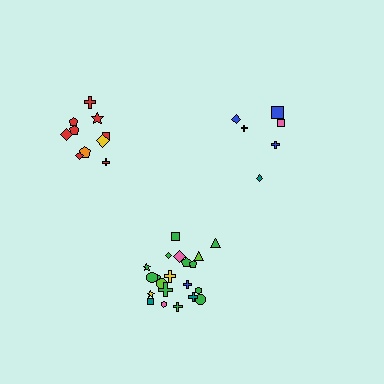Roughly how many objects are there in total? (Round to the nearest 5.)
Roughly 40 objects in total.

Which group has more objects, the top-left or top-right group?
The top-left group.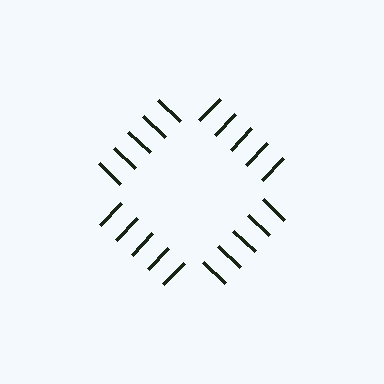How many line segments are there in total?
20 — 5 along each of the 4 edges.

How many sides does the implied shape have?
4 sides — the line-ends trace a square.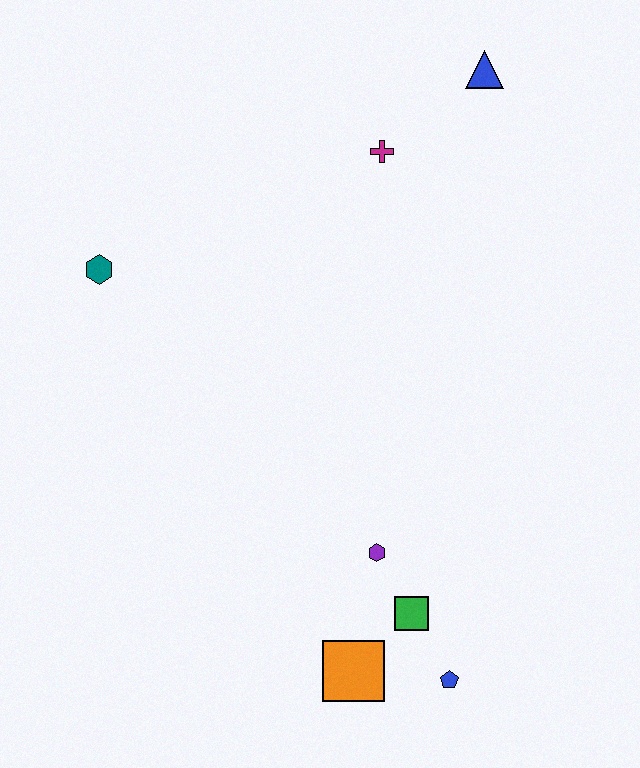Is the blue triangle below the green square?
No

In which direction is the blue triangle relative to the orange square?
The blue triangle is above the orange square.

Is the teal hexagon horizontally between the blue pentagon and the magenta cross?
No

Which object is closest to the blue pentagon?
The green square is closest to the blue pentagon.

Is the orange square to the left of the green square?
Yes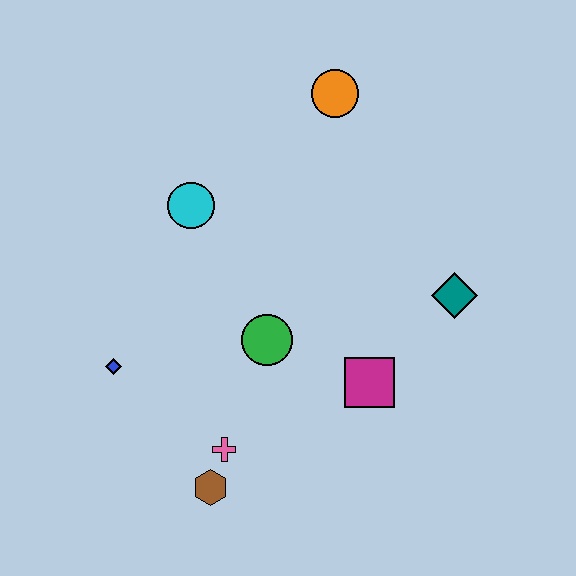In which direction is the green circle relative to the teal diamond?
The green circle is to the left of the teal diamond.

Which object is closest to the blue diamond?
The pink cross is closest to the blue diamond.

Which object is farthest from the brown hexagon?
The orange circle is farthest from the brown hexagon.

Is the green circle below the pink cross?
No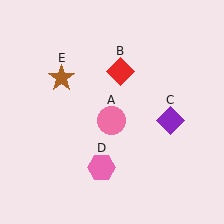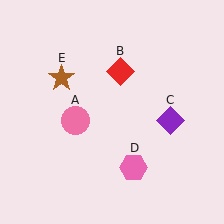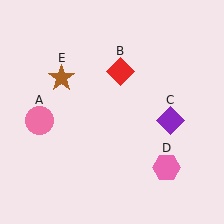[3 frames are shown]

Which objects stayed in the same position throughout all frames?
Red diamond (object B) and purple diamond (object C) and brown star (object E) remained stationary.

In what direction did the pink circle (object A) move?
The pink circle (object A) moved left.